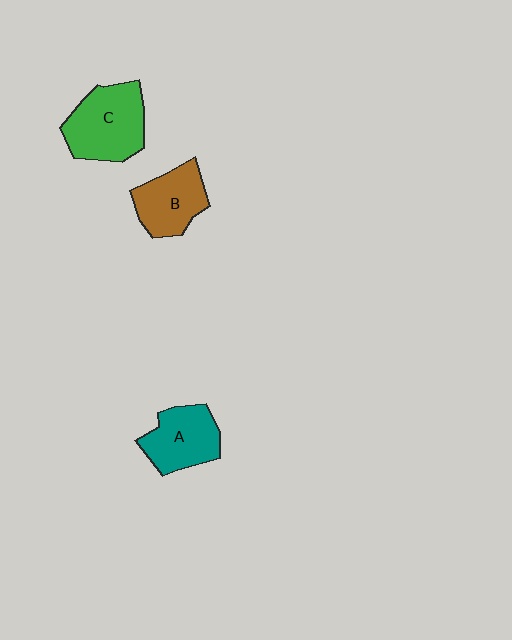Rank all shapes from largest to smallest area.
From largest to smallest: C (green), A (teal), B (brown).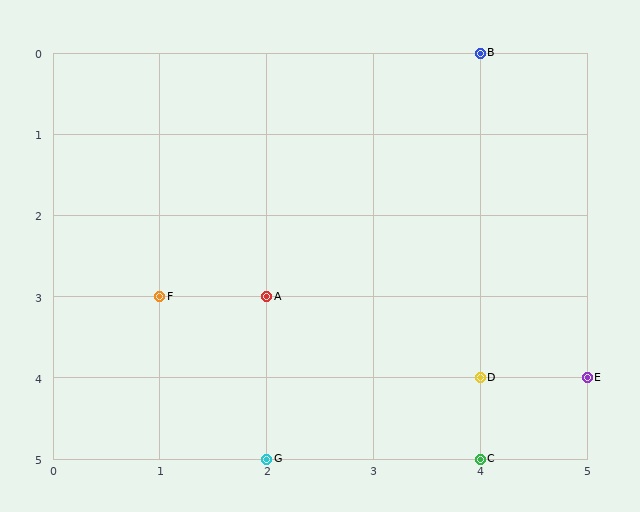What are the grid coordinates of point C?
Point C is at grid coordinates (4, 5).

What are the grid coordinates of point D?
Point D is at grid coordinates (4, 4).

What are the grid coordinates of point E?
Point E is at grid coordinates (5, 4).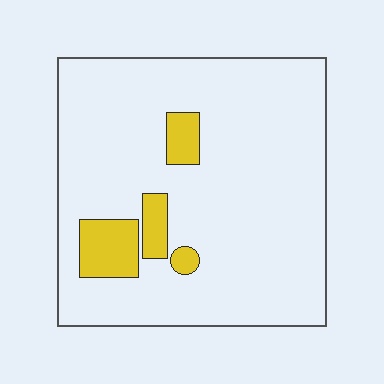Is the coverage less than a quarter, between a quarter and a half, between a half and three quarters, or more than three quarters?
Less than a quarter.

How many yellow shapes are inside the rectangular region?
4.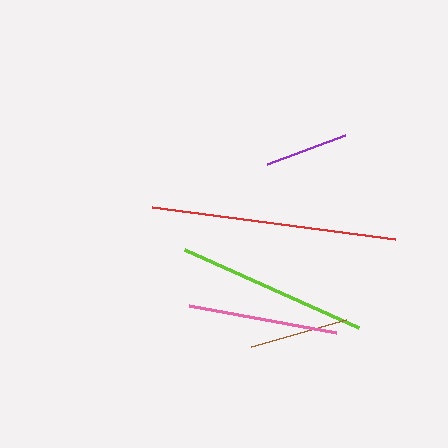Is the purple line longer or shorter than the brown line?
The brown line is longer than the purple line.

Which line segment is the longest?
The red line is the longest at approximately 246 pixels.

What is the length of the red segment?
The red segment is approximately 246 pixels long.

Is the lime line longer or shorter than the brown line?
The lime line is longer than the brown line.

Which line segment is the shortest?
The purple line is the shortest at approximately 84 pixels.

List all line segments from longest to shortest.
From longest to shortest: red, lime, pink, brown, purple.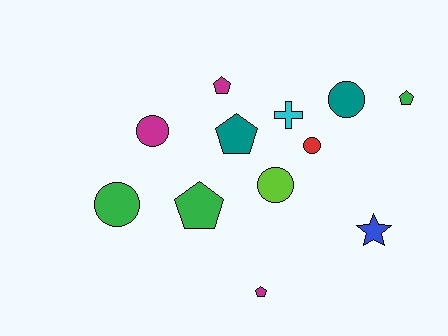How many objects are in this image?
There are 12 objects.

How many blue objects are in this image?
There is 1 blue object.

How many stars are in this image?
There is 1 star.